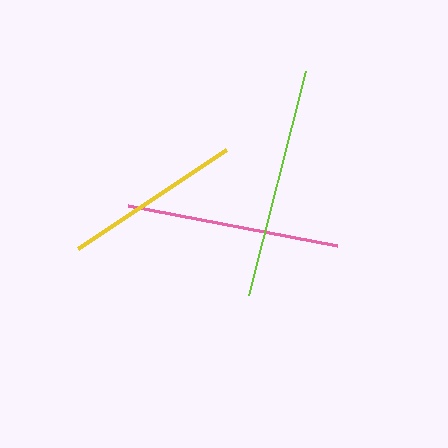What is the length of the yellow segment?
The yellow segment is approximately 178 pixels long.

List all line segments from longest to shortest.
From longest to shortest: lime, pink, yellow.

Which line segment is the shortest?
The yellow line is the shortest at approximately 178 pixels.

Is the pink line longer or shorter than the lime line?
The lime line is longer than the pink line.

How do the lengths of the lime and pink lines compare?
The lime and pink lines are approximately the same length.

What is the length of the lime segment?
The lime segment is approximately 231 pixels long.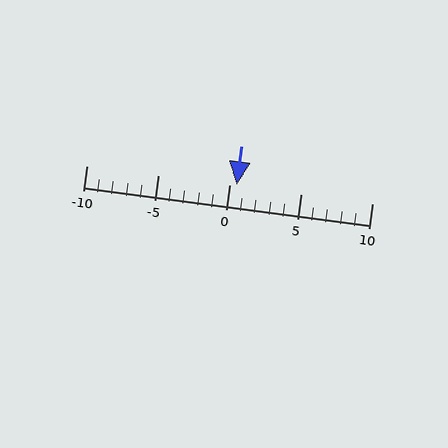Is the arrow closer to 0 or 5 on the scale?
The arrow is closer to 0.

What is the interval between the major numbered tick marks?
The major tick marks are spaced 5 units apart.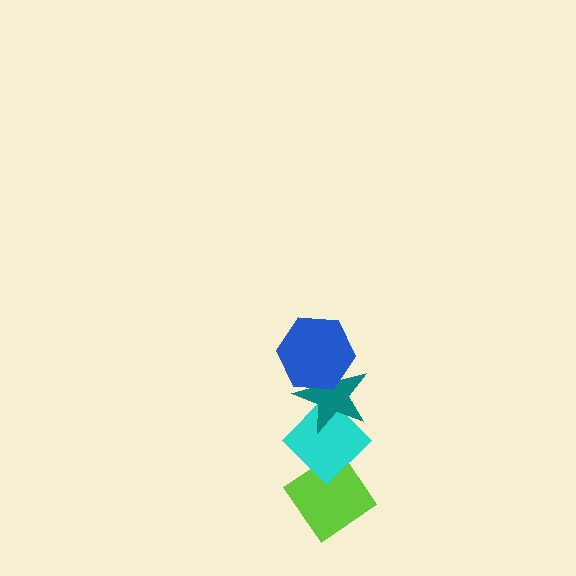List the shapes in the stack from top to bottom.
From top to bottom: the blue hexagon, the teal star, the cyan diamond, the lime diamond.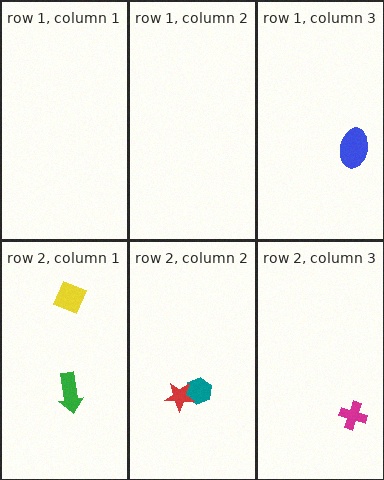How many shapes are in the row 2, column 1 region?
2.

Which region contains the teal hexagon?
The row 2, column 2 region.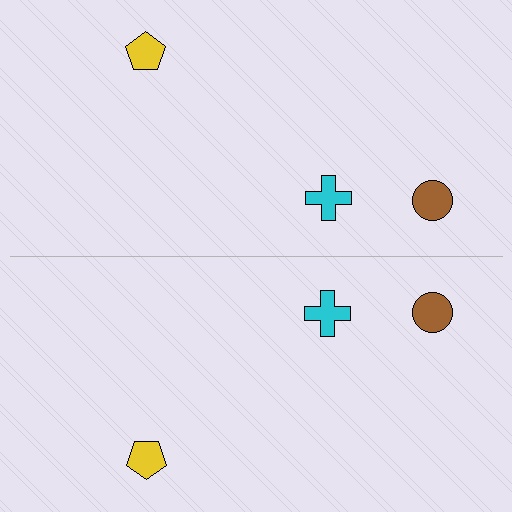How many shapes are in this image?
There are 6 shapes in this image.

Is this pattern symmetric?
Yes, this pattern has bilateral (reflection) symmetry.